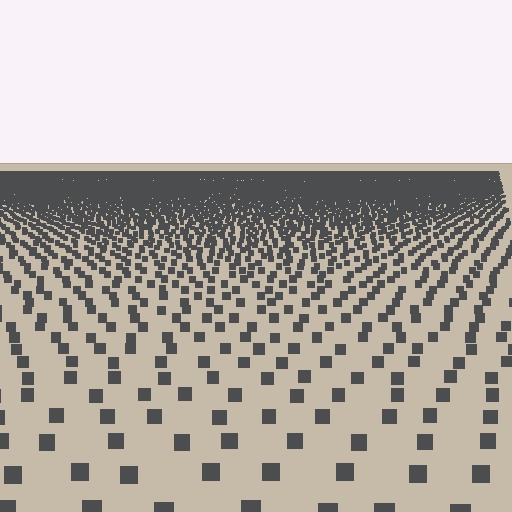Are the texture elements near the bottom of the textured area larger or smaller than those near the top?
Larger. Near the bottom, elements are closer to the viewer and appear at a bigger on-screen size.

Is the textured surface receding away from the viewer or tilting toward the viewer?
The surface is receding away from the viewer. Texture elements get smaller and denser toward the top.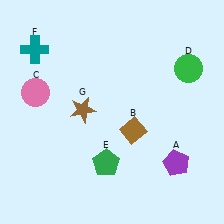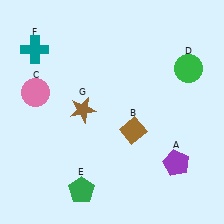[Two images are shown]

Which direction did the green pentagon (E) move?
The green pentagon (E) moved down.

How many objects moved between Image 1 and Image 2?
1 object moved between the two images.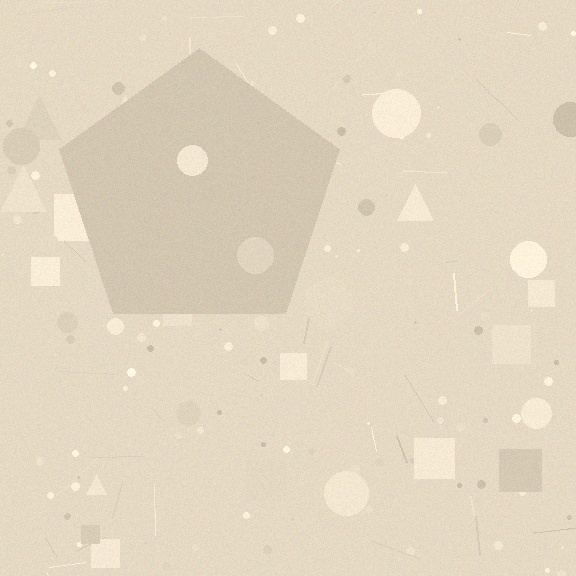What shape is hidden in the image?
A pentagon is hidden in the image.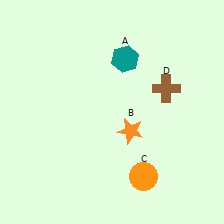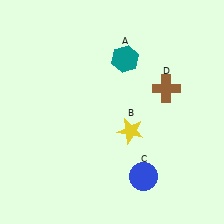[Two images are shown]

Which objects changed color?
B changed from orange to yellow. C changed from orange to blue.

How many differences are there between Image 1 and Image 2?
There are 2 differences between the two images.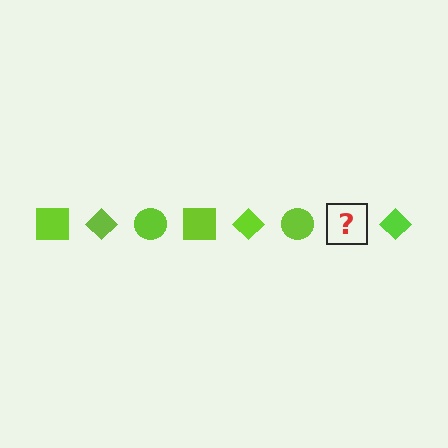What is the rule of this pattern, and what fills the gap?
The rule is that the pattern cycles through square, diamond, circle shapes in lime. The gap should be filled with a lime square.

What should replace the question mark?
The question mark should be replaced with a lime square.